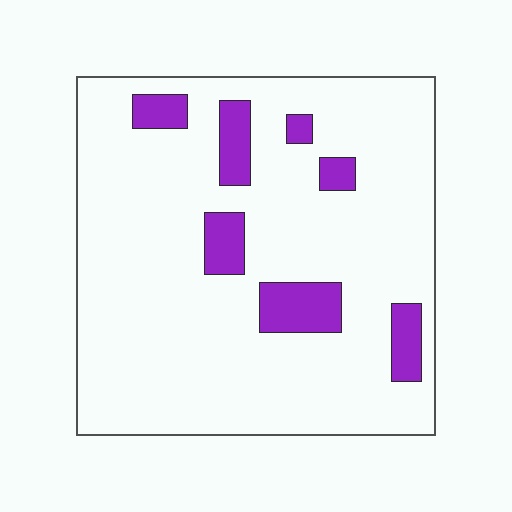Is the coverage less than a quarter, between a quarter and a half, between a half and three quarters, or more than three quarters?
Less than a quarter.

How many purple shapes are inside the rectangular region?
7.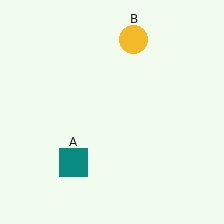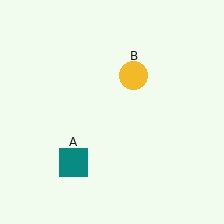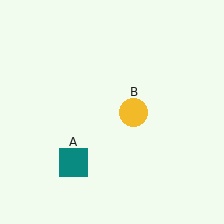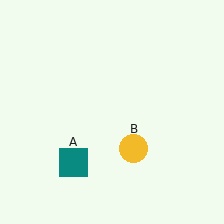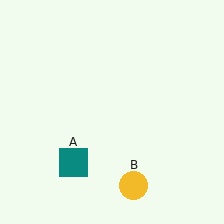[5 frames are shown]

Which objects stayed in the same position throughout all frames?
Teal square (object A) remained stationary.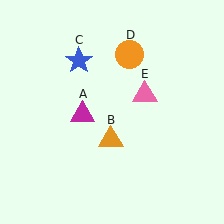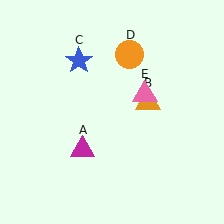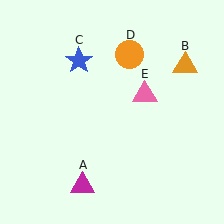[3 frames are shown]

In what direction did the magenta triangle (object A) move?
The magenta triangle (object A) moved down.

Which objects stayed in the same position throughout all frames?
Blue star (object C) and orange circle (object D) and pink triangle (object E) remained stationary.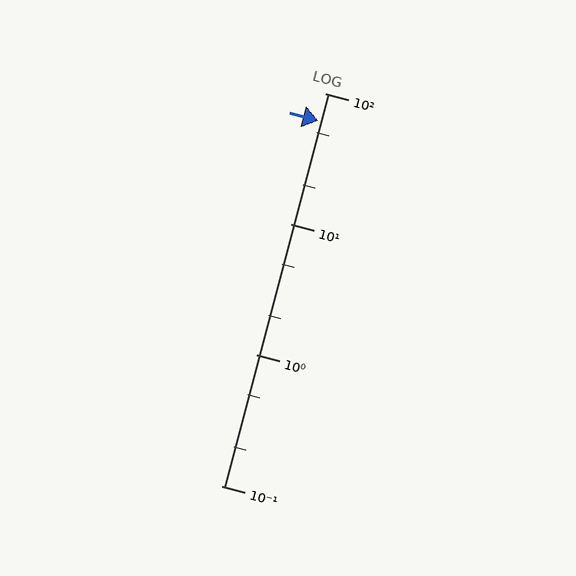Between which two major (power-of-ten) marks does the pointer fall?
The pointer is between 10 and 100.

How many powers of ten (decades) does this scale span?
The scale spans 3 decades, from 0.1 to 100.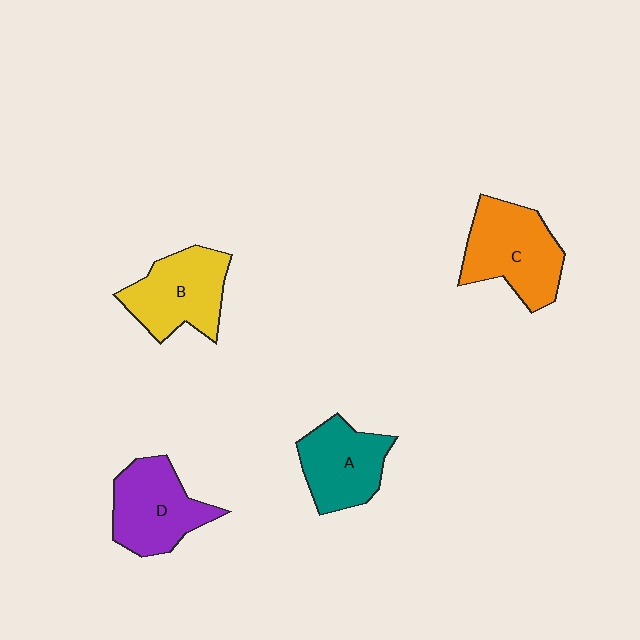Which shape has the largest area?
Shape C (orange).